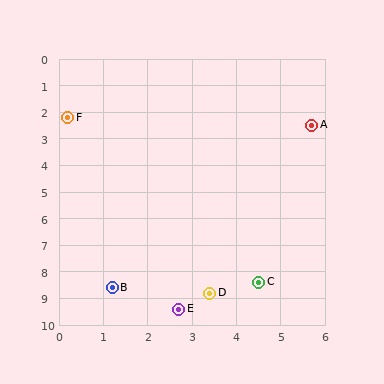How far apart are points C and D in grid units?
Points C and D are about 1.2 grid units apart.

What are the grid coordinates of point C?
Point C is at approximately (4.5, 8.4).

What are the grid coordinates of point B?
Point B is at approximately (1.2, 8.6).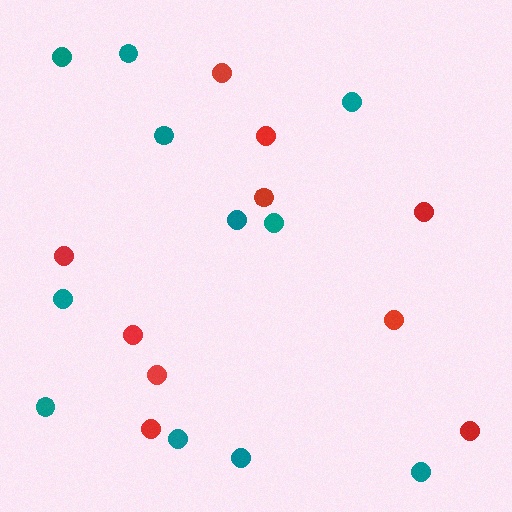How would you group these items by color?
There are 2 groups: one group of red circles (10) and one group of teal circles (11).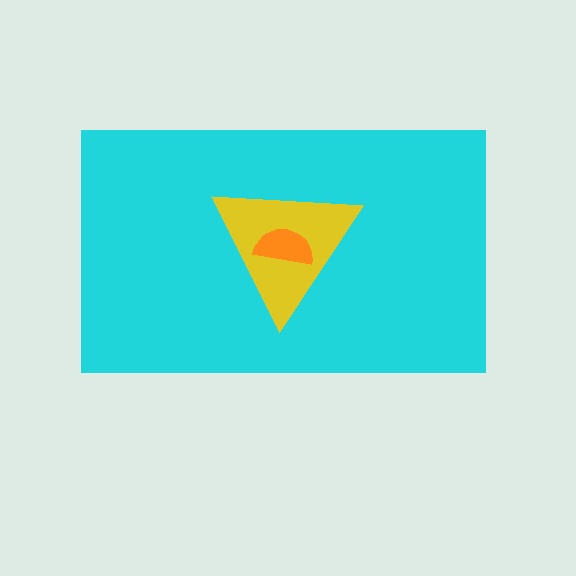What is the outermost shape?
The cyan rectangle.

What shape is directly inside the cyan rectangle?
The yellow triangle.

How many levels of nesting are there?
3.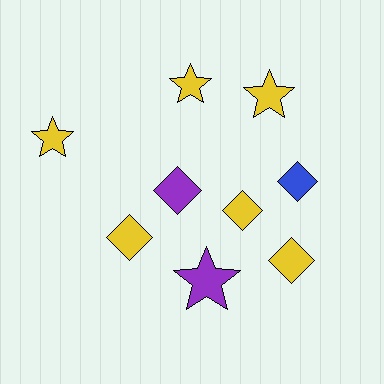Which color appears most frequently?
Yellow, with 6 objects.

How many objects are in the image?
There are 9 objects.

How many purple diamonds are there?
There is 1 purple diamond.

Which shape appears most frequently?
Diamond, with 5 objects.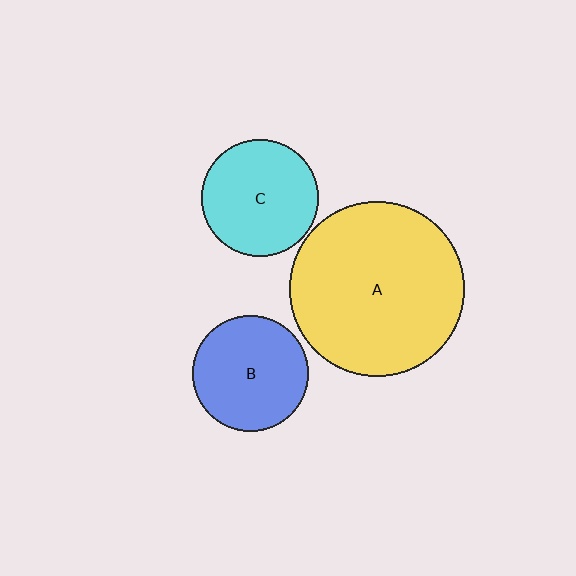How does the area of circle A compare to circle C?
Approximately 2.2 times.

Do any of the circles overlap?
No, none of the circles overlap.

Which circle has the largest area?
Circle A (yellow).